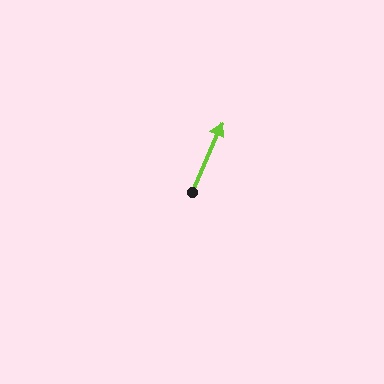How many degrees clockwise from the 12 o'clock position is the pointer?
Approximately 23 degrees.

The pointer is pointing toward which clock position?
Roughly 1 o'clock.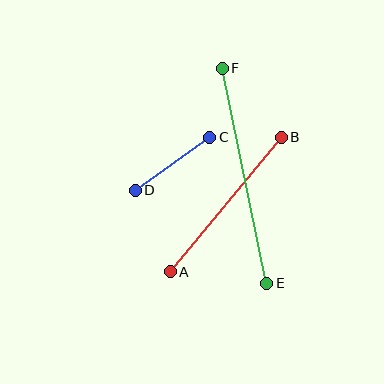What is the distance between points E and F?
The distance is approximately 220 pixels.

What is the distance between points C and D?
The distance is approximately 91 pixels.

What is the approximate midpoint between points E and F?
The midpoint is at approximately (245, 176) pixels.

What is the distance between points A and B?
The distance is approximately 174 pixels.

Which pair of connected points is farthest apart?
Points E and F are farthest apart.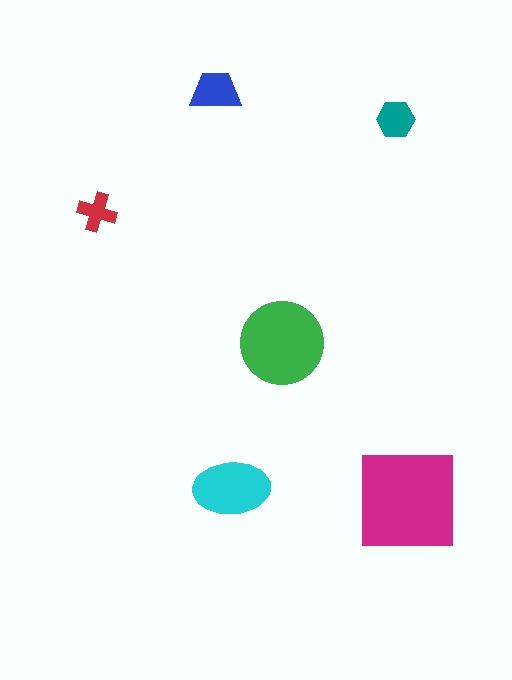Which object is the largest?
The magenta square.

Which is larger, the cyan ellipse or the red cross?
The cyan ellipse.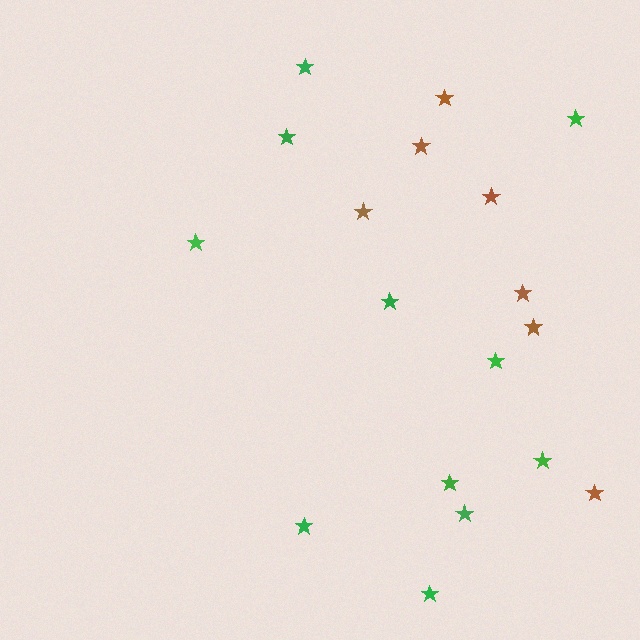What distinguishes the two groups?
There are 2 groups: one group of brown stars (7) and one group of green stars (11).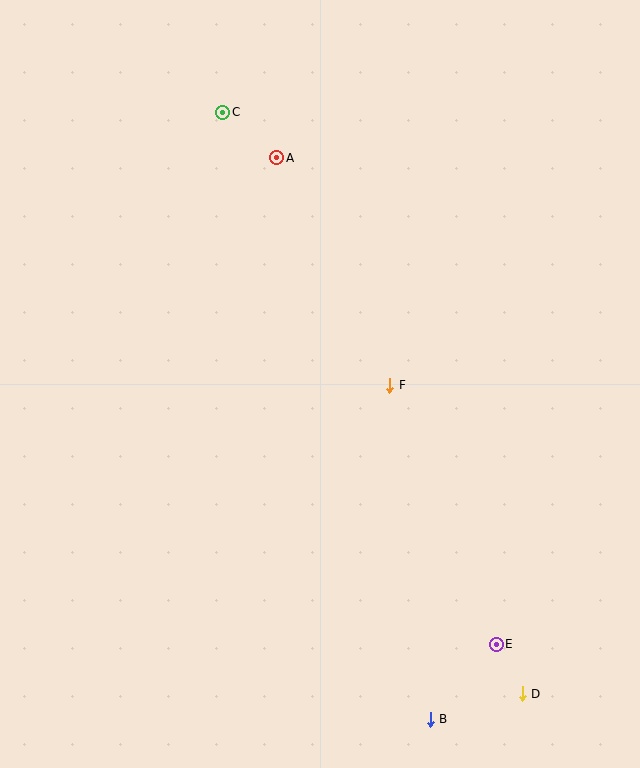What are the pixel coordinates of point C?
Point C is at (223, 112).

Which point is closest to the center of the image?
Point F at (390, 385) is closest to the center.